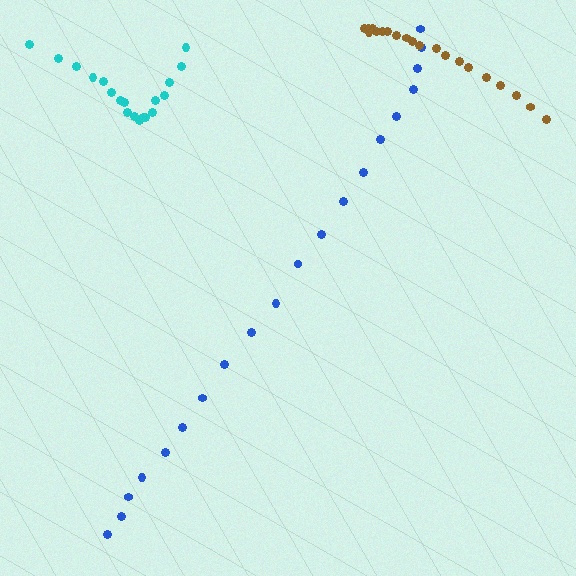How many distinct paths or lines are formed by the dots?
There are 3 distinct paths.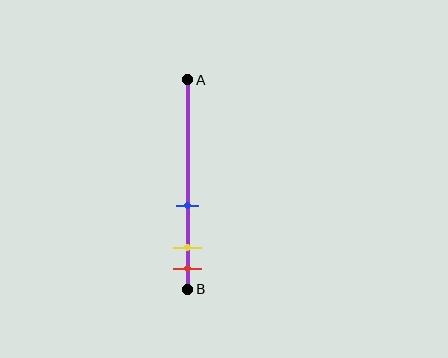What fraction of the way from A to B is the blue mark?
The blue mark is approximately 60% (0.6) of the way from A to B.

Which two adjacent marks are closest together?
The yellow and red marks are the closest adjacent pair.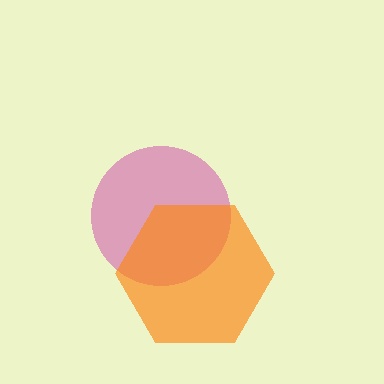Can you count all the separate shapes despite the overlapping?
Yes, there are 2 separate shapes.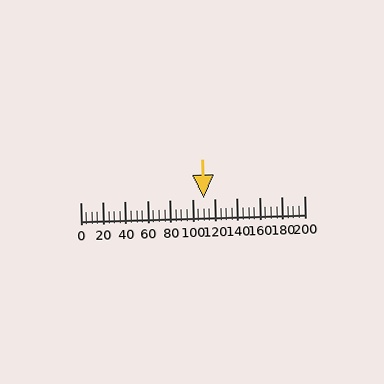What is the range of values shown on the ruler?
The ruler shows values from 0 to 200.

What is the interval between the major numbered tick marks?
The major tick marks are spaced 20 units apart.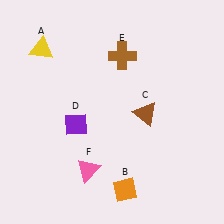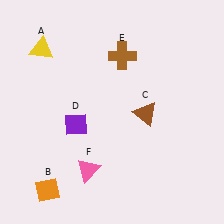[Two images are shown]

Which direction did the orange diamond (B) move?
The orange diamond (B) moved left.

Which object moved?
The orange diamond (B) moved left.